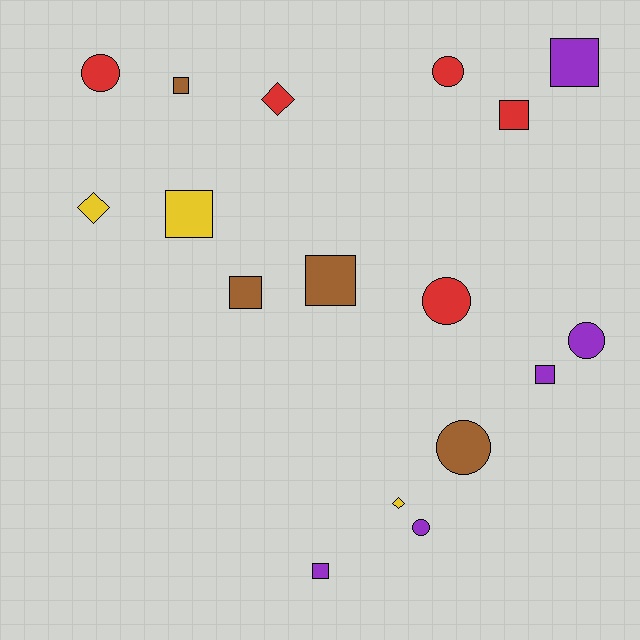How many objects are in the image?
There are 17 objects.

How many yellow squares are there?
There is 1 yellow square.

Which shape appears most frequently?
Square, with 8 objects.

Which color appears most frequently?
Purple, with 5 objects.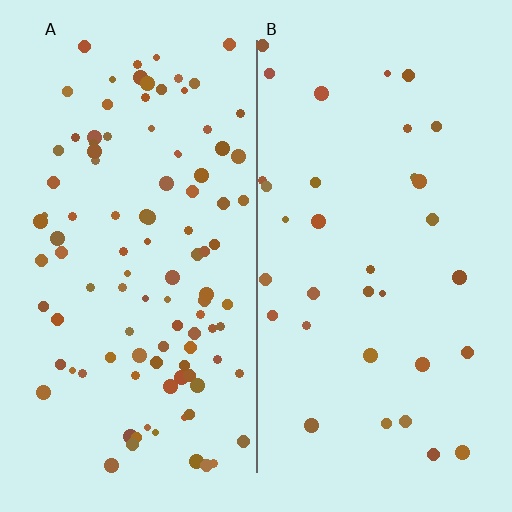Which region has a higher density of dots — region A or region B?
A (the left).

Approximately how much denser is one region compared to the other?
Approximately 3.1× — region A over region B.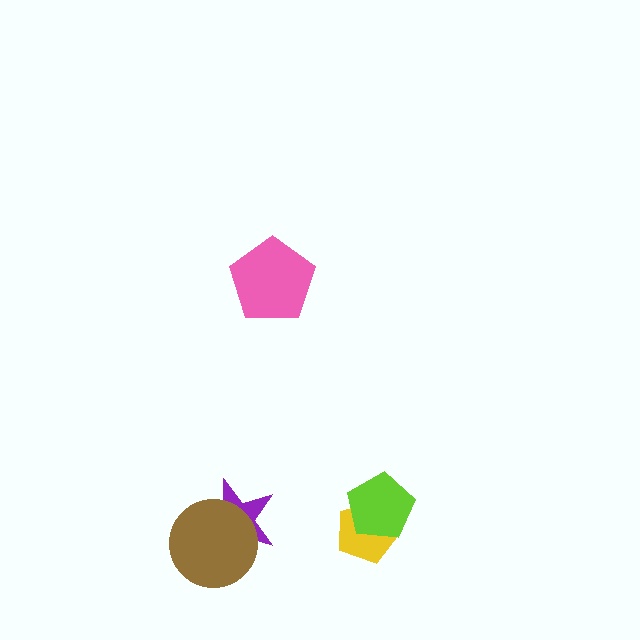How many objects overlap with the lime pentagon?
1 object overlaps with the lime pentagon.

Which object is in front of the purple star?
The brown circle is in front of the purple star.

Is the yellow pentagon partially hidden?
Yes, it is partially covered by another shape.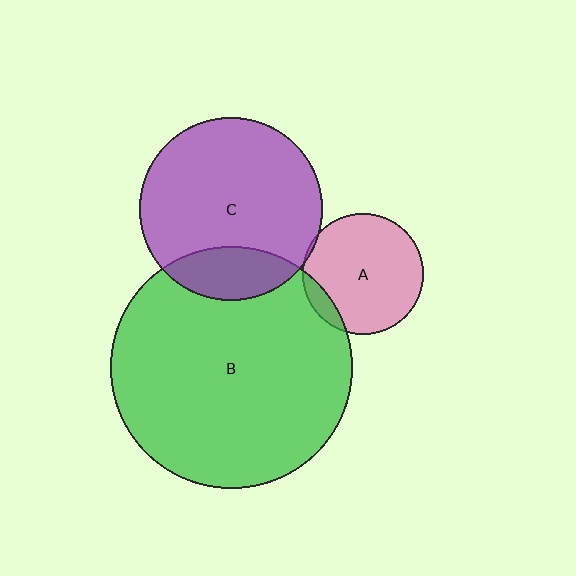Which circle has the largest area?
Circle B (green).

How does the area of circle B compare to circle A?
Approximately 4.0 times.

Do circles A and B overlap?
Yes.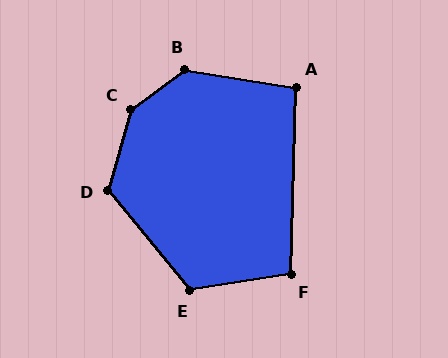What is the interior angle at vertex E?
Approximately 120 degrees (obtuse).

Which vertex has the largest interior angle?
C, at approximately 142 degrees.